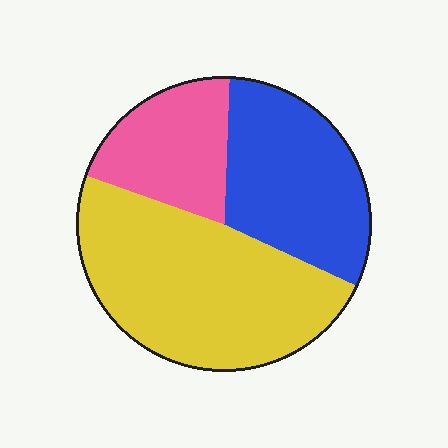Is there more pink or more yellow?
Yellow.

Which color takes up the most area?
Yellow, at roughly 50%.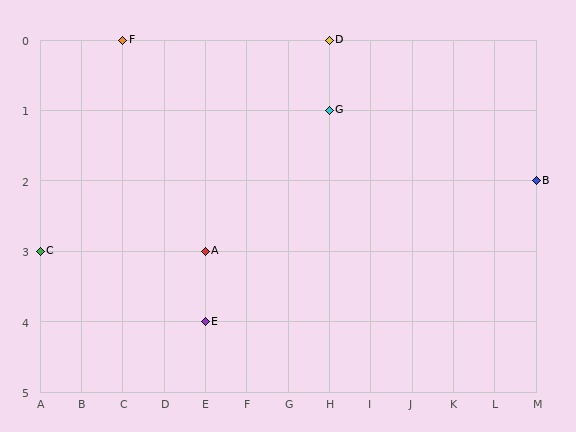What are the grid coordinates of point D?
Point D is at grid coordinates (H, 0).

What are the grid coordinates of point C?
Point C is at grid coordinates (A, 3).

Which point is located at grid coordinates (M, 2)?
Point B is at (M, 2).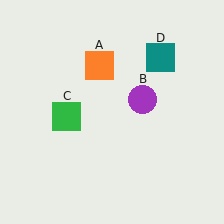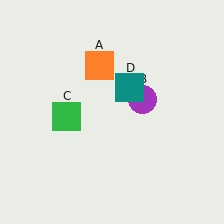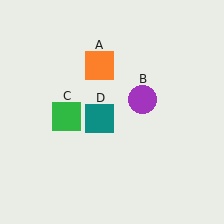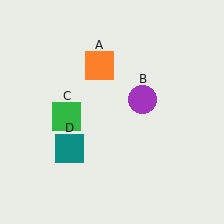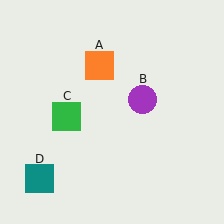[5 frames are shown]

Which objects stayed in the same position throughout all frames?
Orange square (object A) and purple circle (object B) and green square (object C) remained stationary.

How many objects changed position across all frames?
1 object changed position: teal square (object D).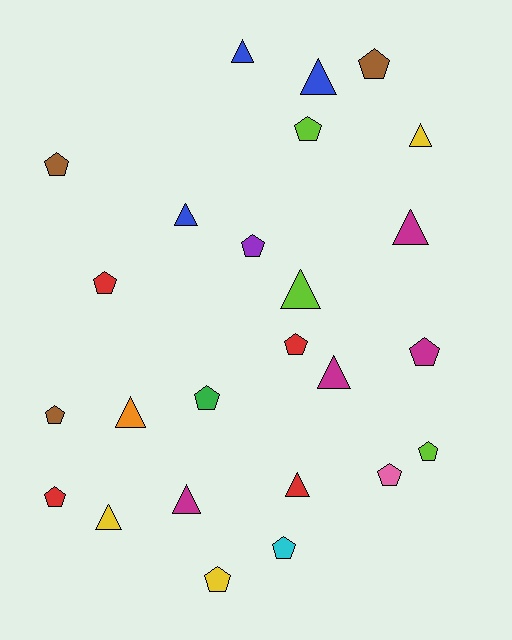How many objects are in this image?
There are 25 objects.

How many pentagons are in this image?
There are 14 pentagons.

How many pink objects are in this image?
There is 1 pink object.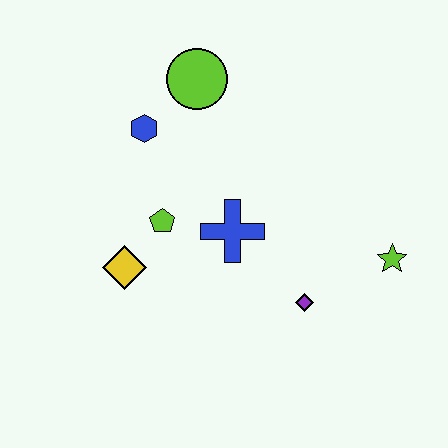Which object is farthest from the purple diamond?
The lime circle is farthest from the purple diamond.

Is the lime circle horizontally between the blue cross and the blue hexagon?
Yes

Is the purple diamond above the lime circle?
No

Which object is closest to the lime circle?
The blue hexagon is closest to the lime circle.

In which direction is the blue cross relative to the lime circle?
The blue cross is below the lime circle.